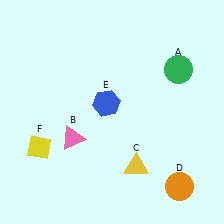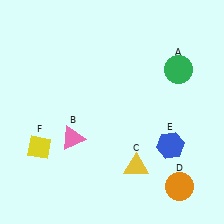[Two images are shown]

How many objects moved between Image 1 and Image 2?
1 object moved between the two images.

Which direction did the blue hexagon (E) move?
The blue hexagon (E) moved right.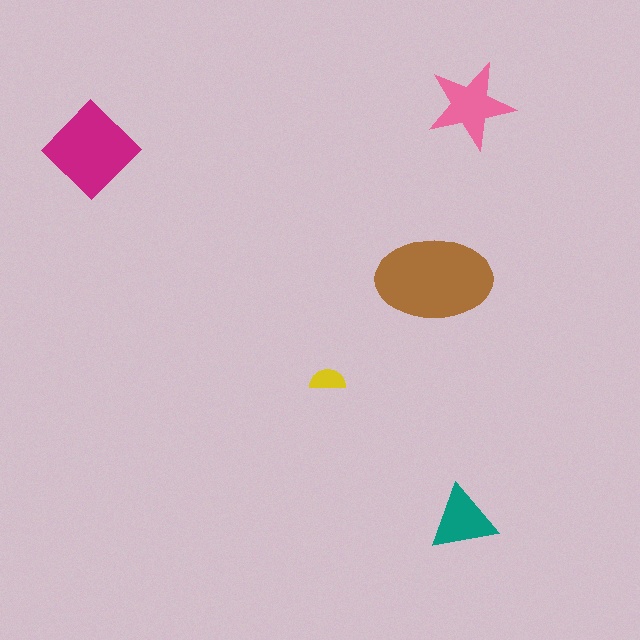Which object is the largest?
The brown ellipse.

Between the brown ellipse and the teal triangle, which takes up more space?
The brown ellipse.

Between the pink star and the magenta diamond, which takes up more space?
The magenta diamond.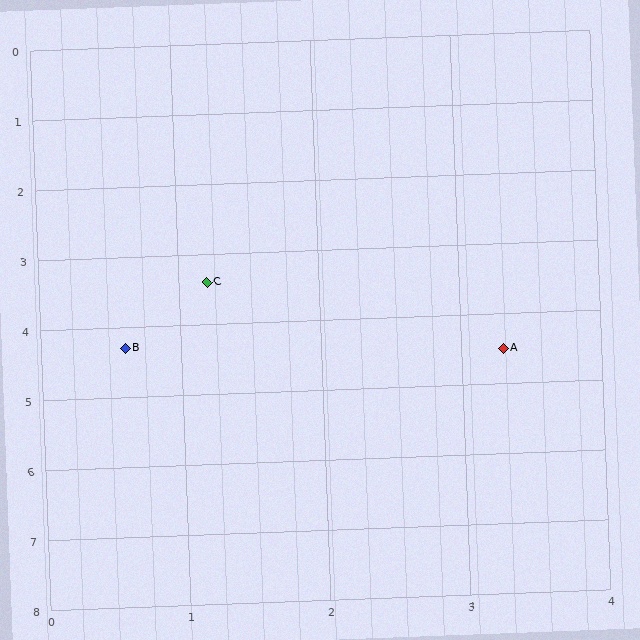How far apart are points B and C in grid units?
Points B and C are about 1.1 grid units apart.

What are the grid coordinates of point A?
Point A is at approximately (3.3, 4.5).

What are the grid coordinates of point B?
Point B is at approximately (0.6, 4.3).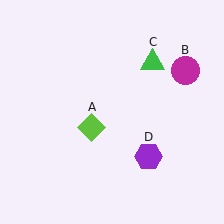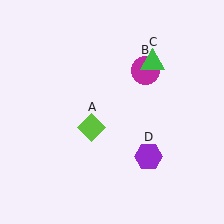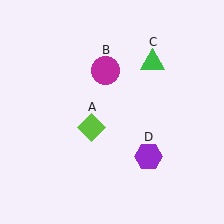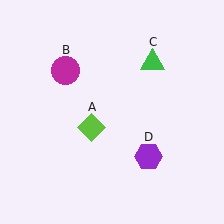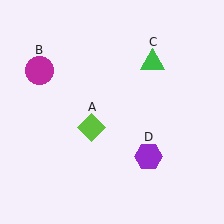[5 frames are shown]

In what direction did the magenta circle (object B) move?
The magenta circle (object B) moved left.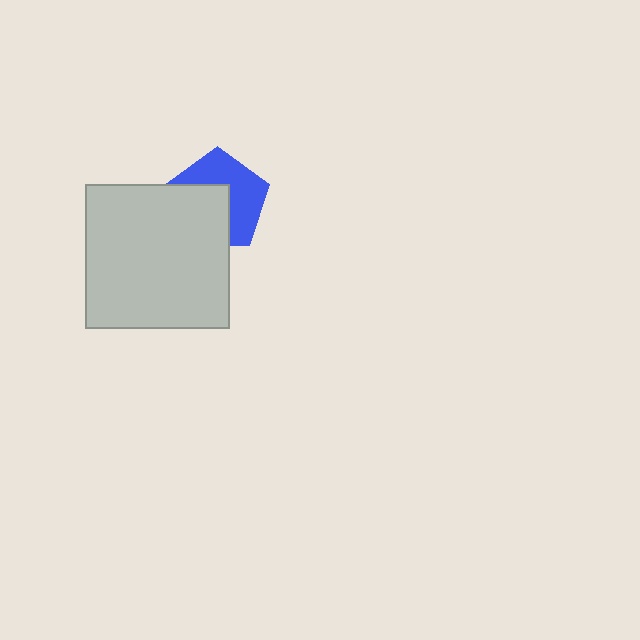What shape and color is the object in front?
The object in front is a light gray square.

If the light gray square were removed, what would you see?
You would see the complete blue pentagon.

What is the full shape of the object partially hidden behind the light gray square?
The partially hidden object is a blue pentagon.